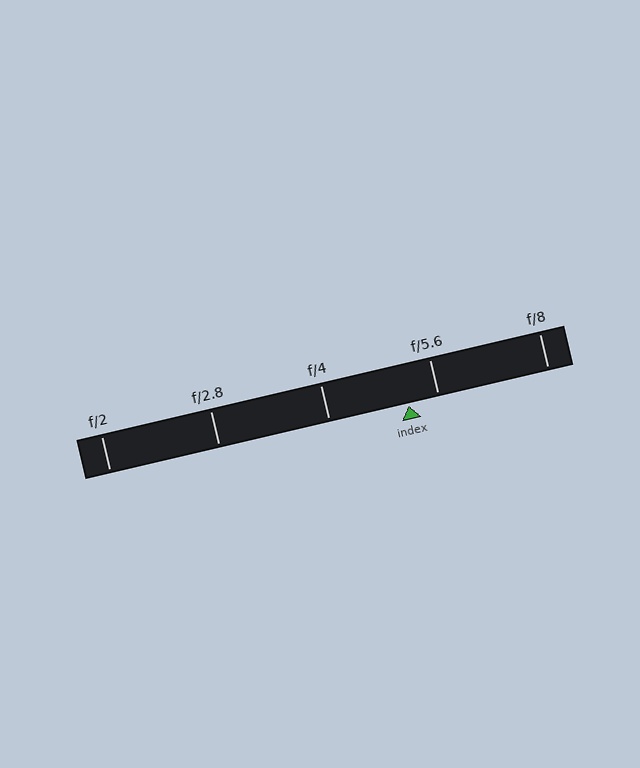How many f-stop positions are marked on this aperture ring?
There are 5 f-stop positions marked.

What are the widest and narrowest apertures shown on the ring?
The widest aperture shown is f/2 and the narrowest is f/8.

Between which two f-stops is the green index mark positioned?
The index mark is between f/4 and f/5.6.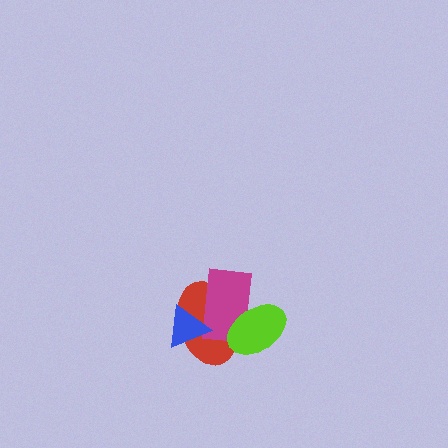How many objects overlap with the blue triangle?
2 objects overlap with the blue triangle.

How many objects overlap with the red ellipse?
3 objects overlap with the red ellipse.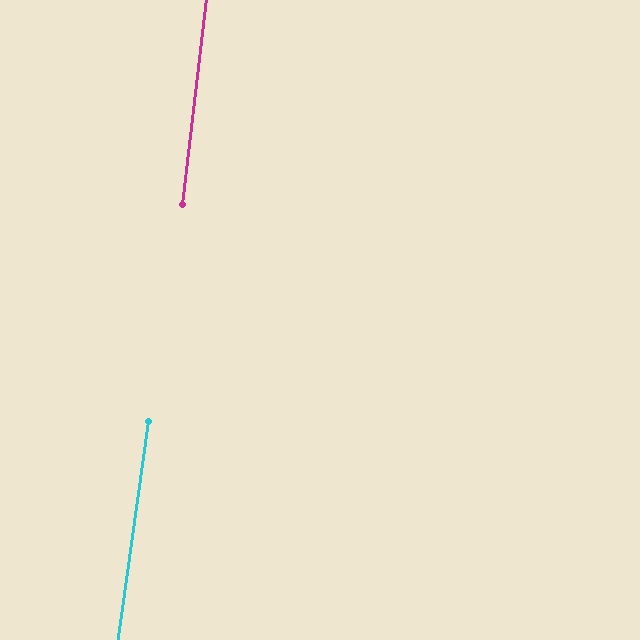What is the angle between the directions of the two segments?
Approximately 2 degrees.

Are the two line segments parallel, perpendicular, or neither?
Parallel — their directions differ by only 1.5°.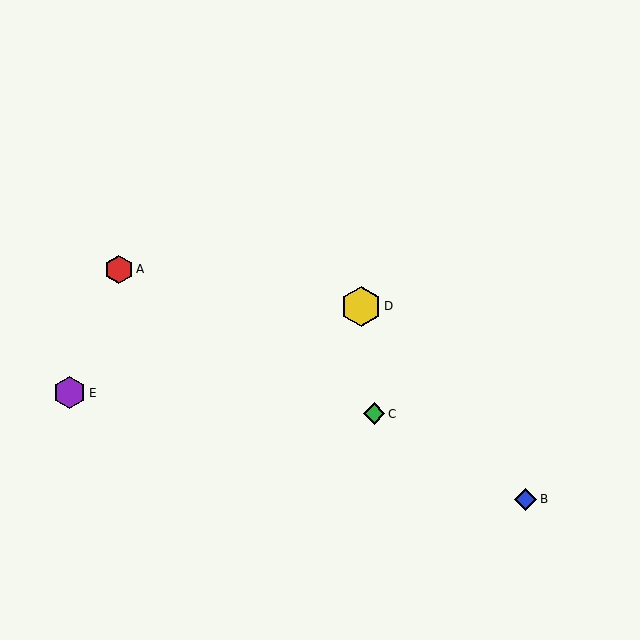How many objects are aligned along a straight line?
3 objects (A, B, C) are aligned along a straight line.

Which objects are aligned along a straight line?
Objects A, B, C are aligned along a straight line.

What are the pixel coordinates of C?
Object C is at (374, 414).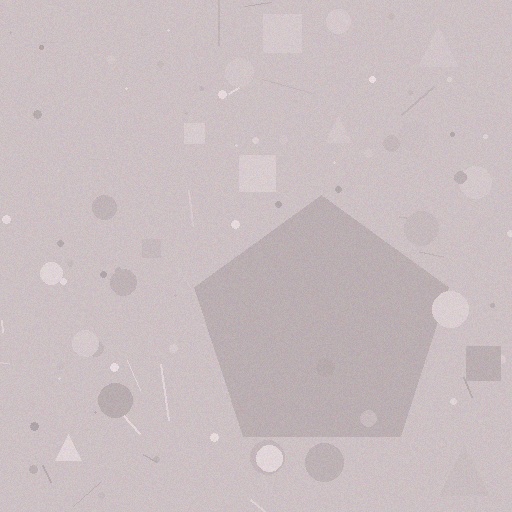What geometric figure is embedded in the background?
A pentagon is embedded in the background.